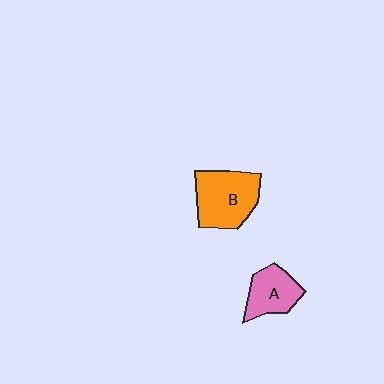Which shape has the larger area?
Shape B (orange).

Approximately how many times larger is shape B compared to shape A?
Approximately 1.5 times.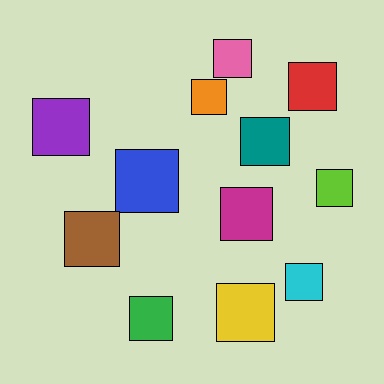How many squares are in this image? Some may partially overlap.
There are 12 squares.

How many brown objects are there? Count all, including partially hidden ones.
There is 1 brown object.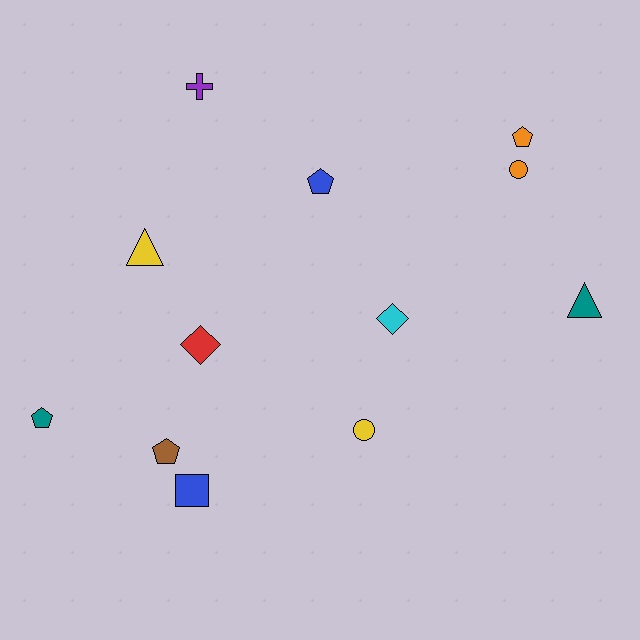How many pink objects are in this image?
There are no pink objects.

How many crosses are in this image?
There is 1 cross.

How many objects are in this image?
There are 12 objects.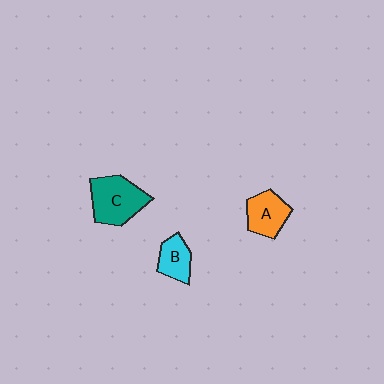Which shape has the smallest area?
Shape B (cyan).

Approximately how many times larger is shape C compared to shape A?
Approximately 1.4 times.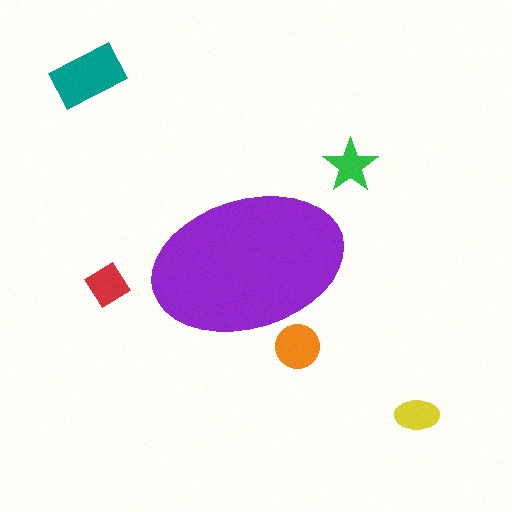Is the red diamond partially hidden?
No, the red diamond is fully visible.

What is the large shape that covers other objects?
A purple ellipse.